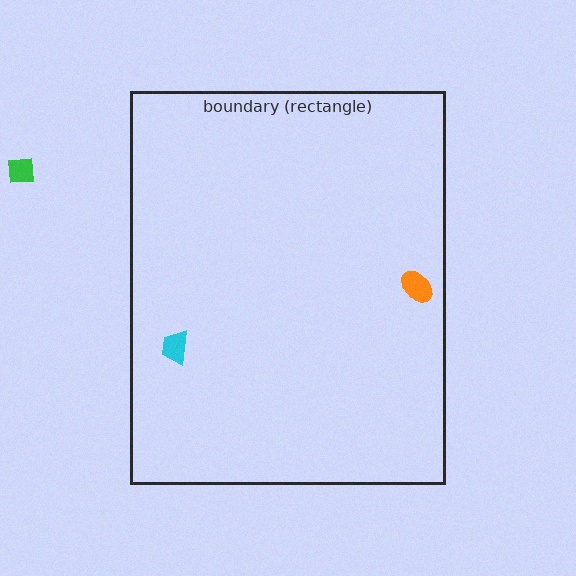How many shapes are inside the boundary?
2 inside, 1 outside.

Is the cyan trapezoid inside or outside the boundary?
Inside.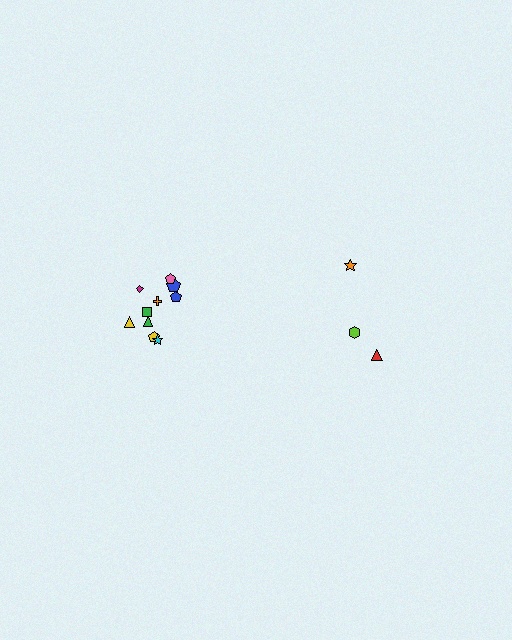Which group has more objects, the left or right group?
The left group.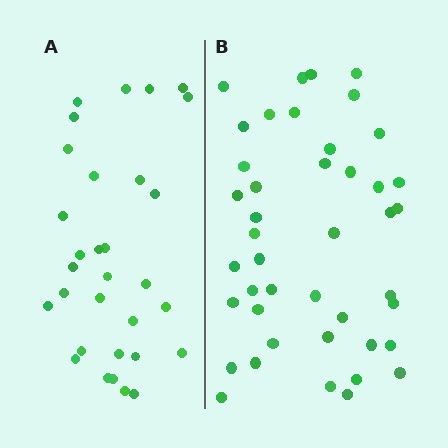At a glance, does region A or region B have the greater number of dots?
Region B (the right region) has more dots.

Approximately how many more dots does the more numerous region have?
Region B has roughly 12 or so more dots than region A.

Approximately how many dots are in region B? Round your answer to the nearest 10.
About 40 dots. (The exact count is 43, which rounds to 40.)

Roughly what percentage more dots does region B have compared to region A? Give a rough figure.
About 40% more.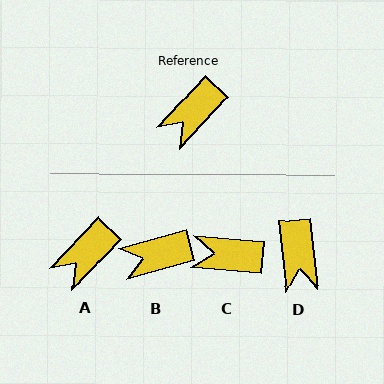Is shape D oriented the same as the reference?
No, it is off by about 49 degrees.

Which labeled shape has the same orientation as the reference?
A.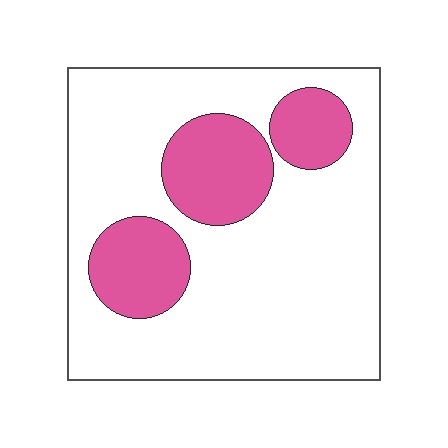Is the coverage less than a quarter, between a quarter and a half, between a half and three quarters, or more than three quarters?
Less than a quarter.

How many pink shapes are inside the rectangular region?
3.